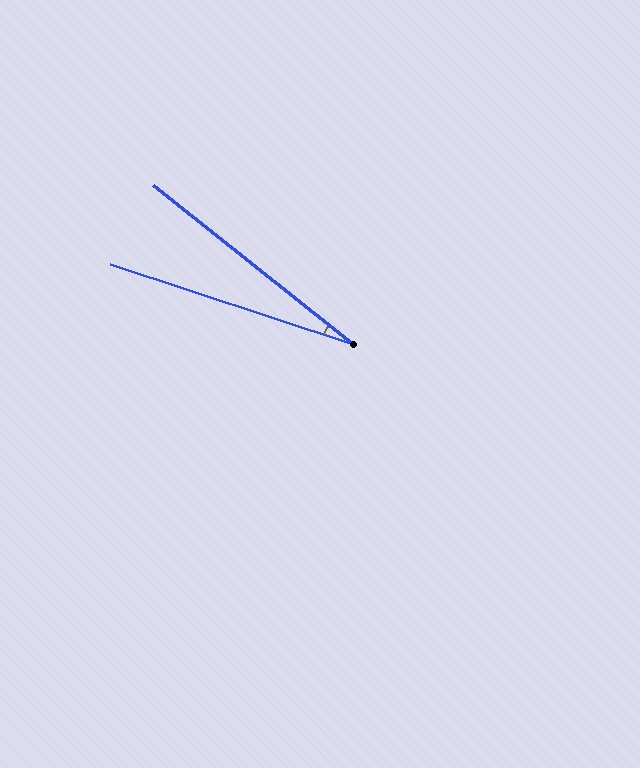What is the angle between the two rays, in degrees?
Approximately 20 degrees.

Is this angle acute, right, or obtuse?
It is acute.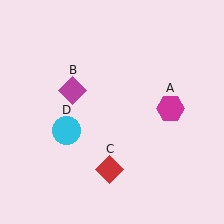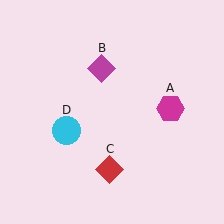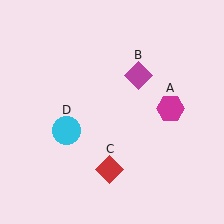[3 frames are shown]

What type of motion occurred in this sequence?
The magenta diamond (object B) rotated clockwise around the center of the scene.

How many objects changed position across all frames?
1 object changed position: magenta diamond (object B).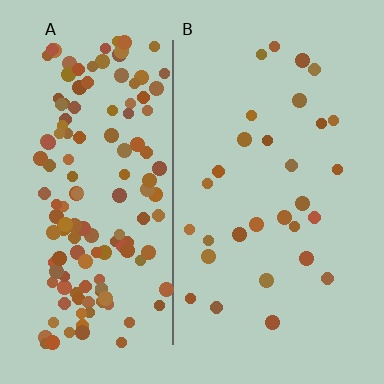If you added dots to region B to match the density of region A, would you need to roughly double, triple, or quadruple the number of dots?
Approximately quadruple.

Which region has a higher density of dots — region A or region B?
A (the left).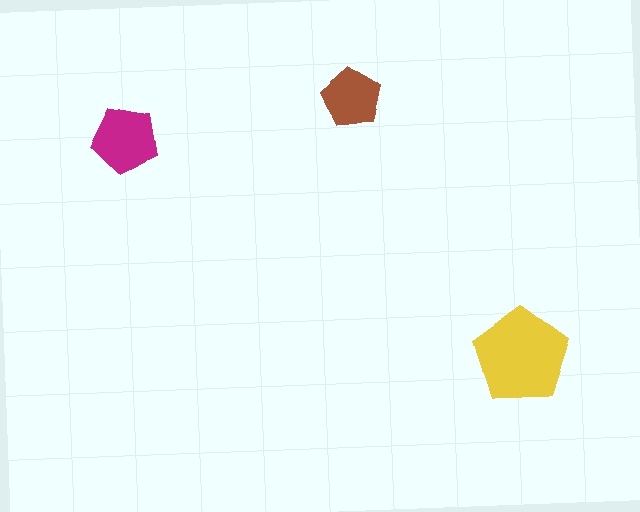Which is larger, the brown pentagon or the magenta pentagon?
The magenta one.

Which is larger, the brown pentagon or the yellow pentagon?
The yellow one.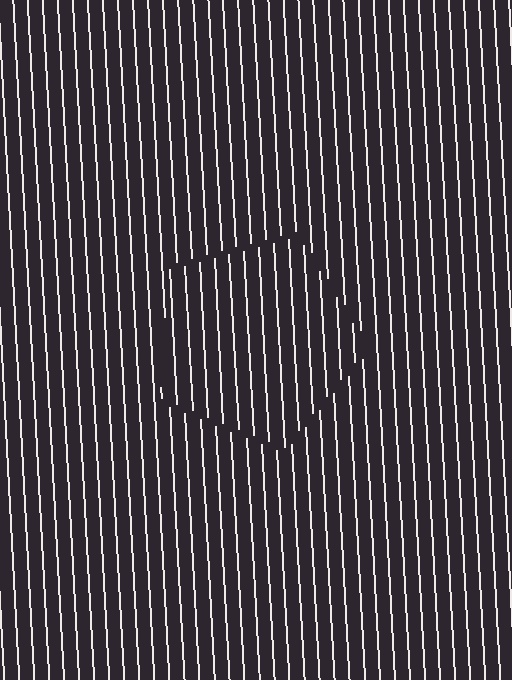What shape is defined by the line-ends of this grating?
An illusory pentagon. The interior of the shape contains the same grating, shifted by half a period — the contour is defined by the phase discontinuity where line-ends from the inner and outer gratings abut.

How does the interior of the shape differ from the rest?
The interior of the shape contains the same grating, shifted by half a period — the contour is defined by the phase discontinuity where line-ends from the inner and outer gratings abut.